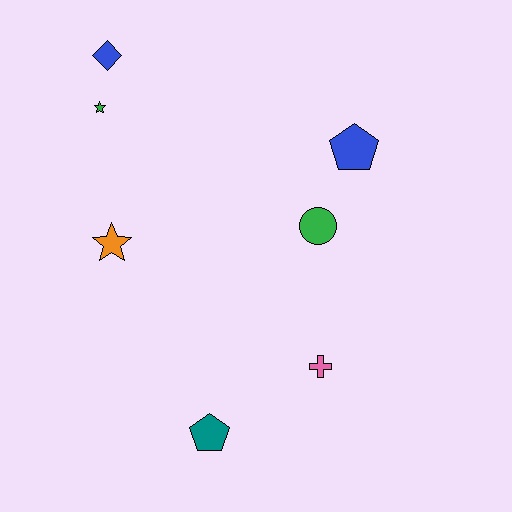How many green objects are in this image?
There are 2 green objects.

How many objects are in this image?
There are 7 objects.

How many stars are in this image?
There are 2 stars.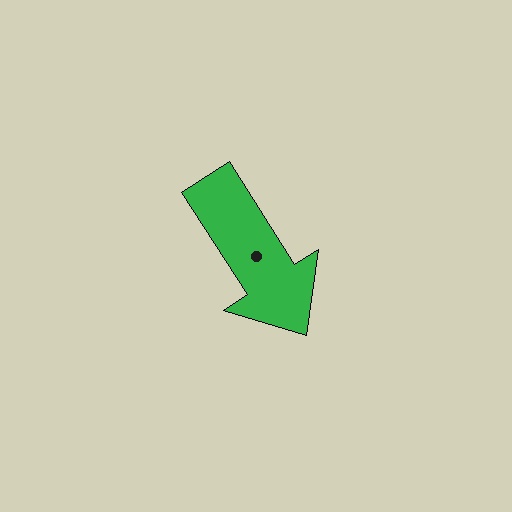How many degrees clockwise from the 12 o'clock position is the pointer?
Approximately 147 degrees.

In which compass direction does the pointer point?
Southeast.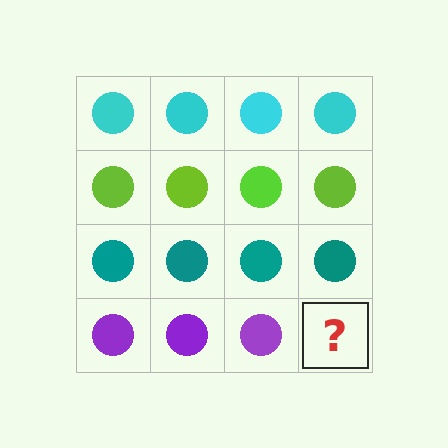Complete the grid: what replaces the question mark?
The question mark should be replaced with a purple circle.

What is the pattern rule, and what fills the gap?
The rule is that each row has a consistent color. The gap should be filled with a purple circle.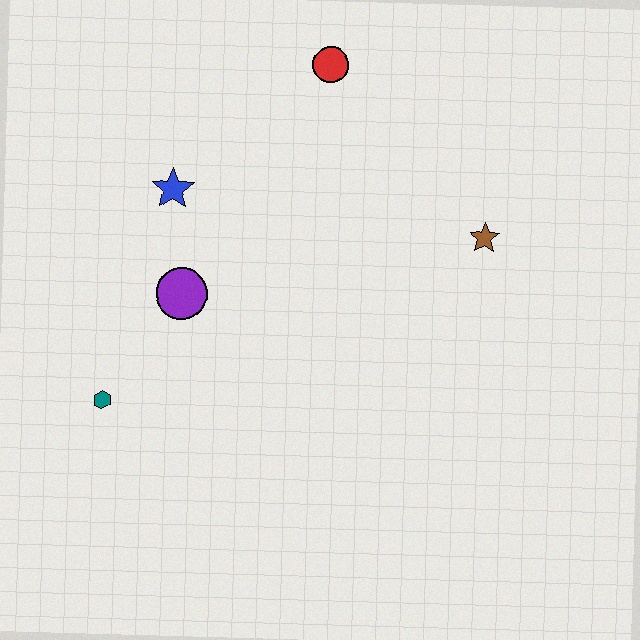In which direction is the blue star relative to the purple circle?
The blue star is above the purple circle.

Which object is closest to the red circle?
The blue star is closest to the red circle.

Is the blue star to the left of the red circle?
Yes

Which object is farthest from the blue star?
The brown star is farthest from the blue star.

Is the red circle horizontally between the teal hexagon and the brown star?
Yes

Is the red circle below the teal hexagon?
No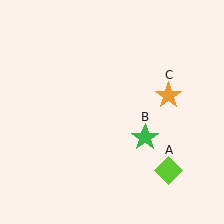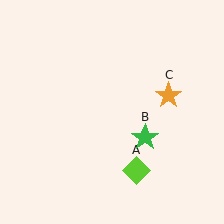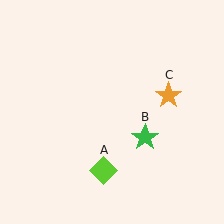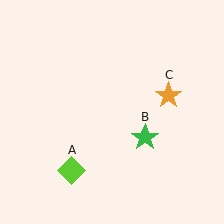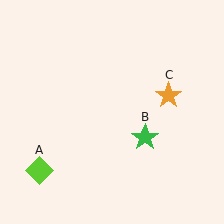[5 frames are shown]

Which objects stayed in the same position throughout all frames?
Green star (object B) and orange star (object C) remained stationary.